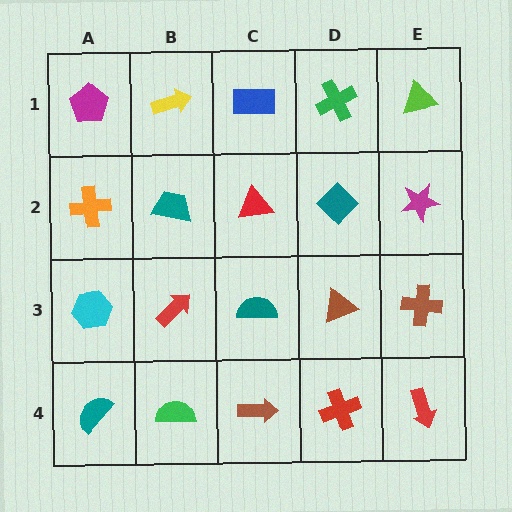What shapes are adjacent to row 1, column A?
An orange cross (row 2, column A), a yellow arrow (row 1, column B).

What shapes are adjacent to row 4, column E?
A brown cross (row 3, column E), a red cross (row 4, column D).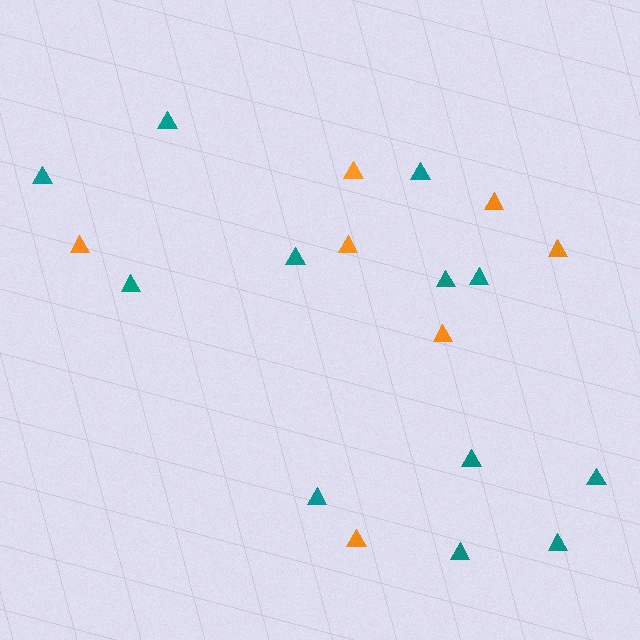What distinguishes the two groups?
There are 2 groups: one group of orange triangles (7) and one group of teal triangles (12).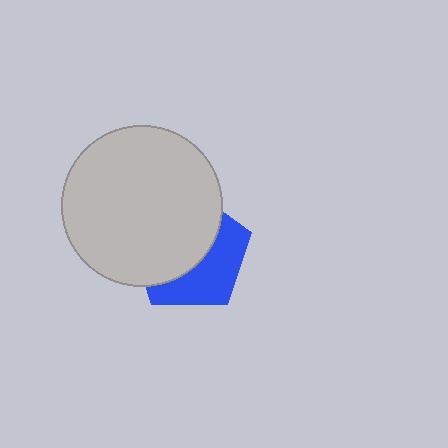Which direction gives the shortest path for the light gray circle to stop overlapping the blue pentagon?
Moving toward the upper-left gives the shortest separation.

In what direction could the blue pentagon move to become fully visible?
The blue pentagon could move toward the lower-right. That would shift it out from behind the light gray circle entirely.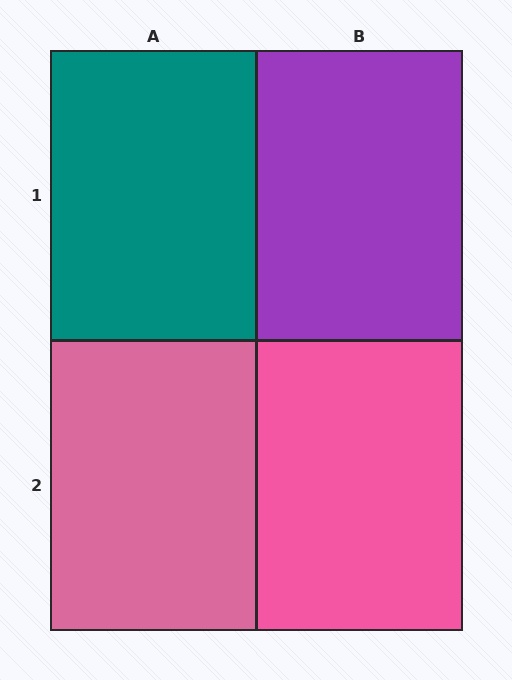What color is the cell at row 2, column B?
Pink.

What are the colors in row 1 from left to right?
Teal, purple.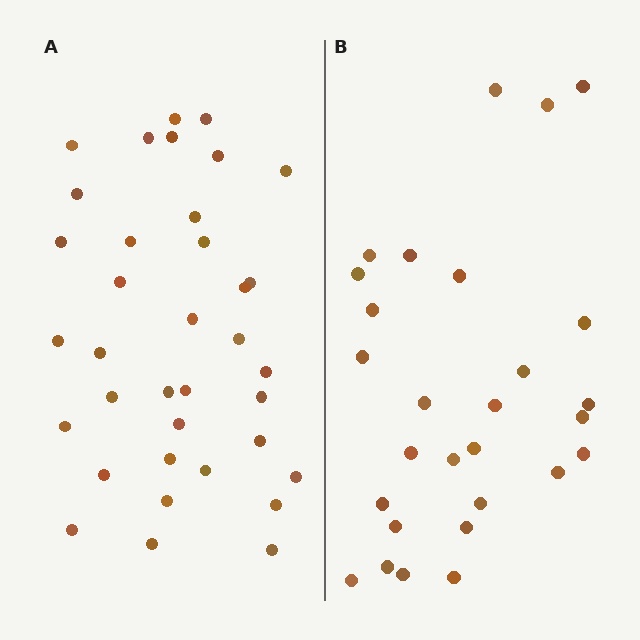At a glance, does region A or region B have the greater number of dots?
Region A (the left region) has more dots.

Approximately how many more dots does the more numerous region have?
Region A has roughly 8 or so more dots than region B.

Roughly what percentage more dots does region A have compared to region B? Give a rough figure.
About 30% more.